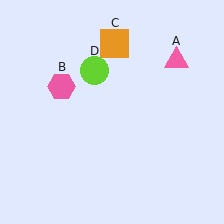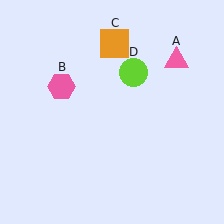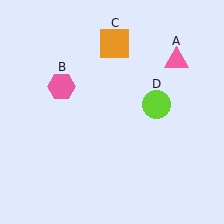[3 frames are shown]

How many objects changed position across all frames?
1 object changed position: lime circle (object D).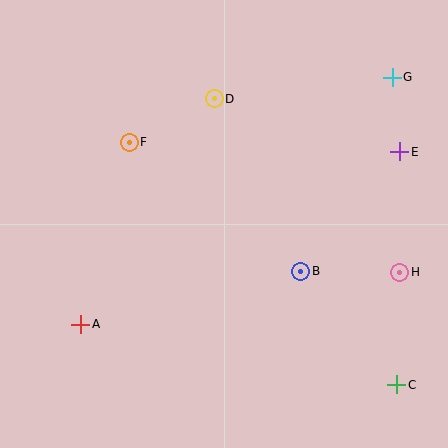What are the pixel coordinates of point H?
Point H is at (400, 272).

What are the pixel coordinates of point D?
Point D is at (214, 99).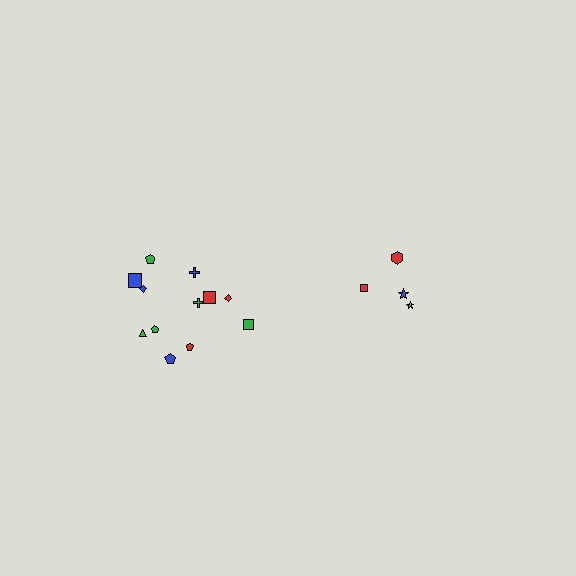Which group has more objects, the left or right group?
The left group.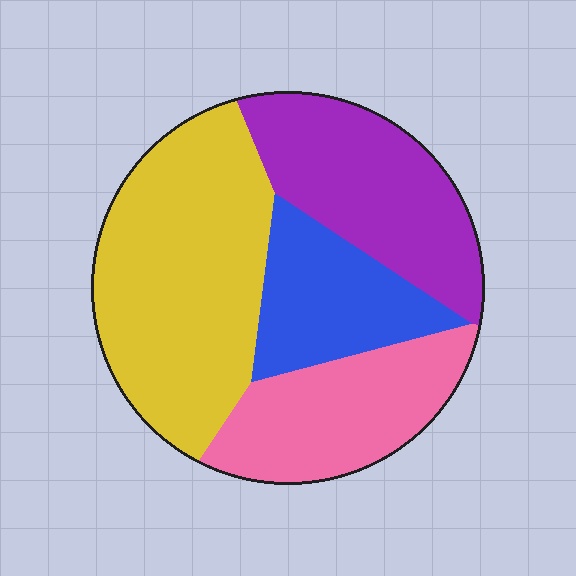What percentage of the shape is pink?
Pink takes up about one fifth (1/5) of the shape.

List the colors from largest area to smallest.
From largest to smallest: yellow, purple, pink, blue.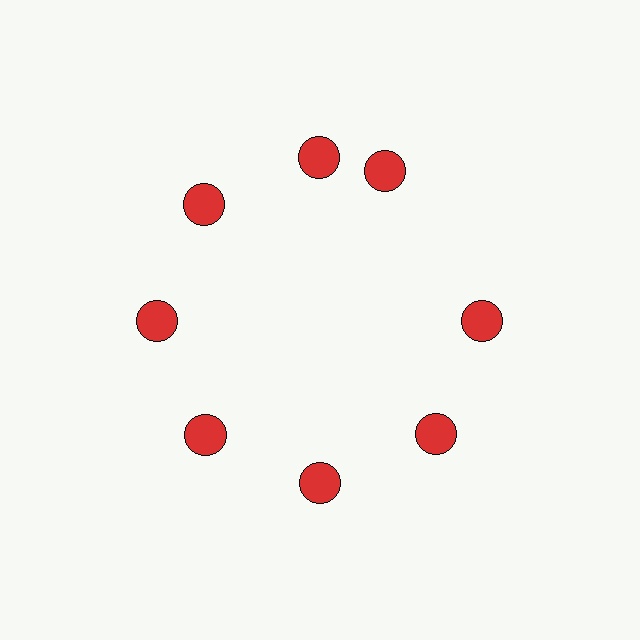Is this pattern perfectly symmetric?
No. The 8 red circles are arranged in a ring, but one element near the 2 o'clock position is rotated out of alignment along the ring, breaking the 8-fold rotational symmetry.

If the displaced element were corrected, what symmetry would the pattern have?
It would have 8-fold rotational symmetry — the pattern would map onto itself every 45 degrees.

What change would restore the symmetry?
The symmetry would be restored by rotating it back into even spacing with its neighbors so that all 8 circles sit at equal angles and equal distance from the center.